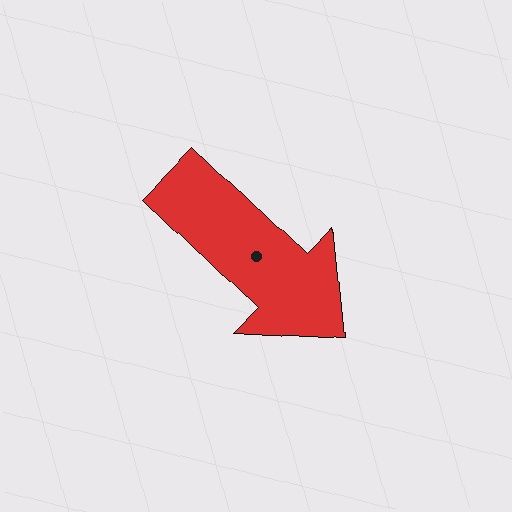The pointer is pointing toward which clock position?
Roughly 4 o'clock.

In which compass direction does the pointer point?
Southeast.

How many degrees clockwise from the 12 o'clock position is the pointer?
Approximately 134 degrees.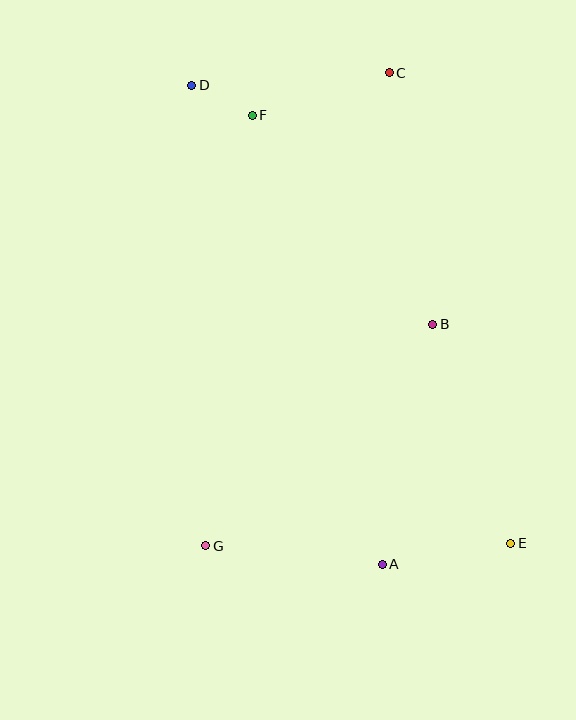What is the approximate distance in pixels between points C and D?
The distance between C and D is approximately 198 pixels.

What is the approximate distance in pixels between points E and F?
The distance between E and F is approximately 500 pixels.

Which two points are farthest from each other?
Points D and E are farthest from each other.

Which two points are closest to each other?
Points D and F are closest to each other.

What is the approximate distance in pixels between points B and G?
The distance between B and G is approximately 317 pixels.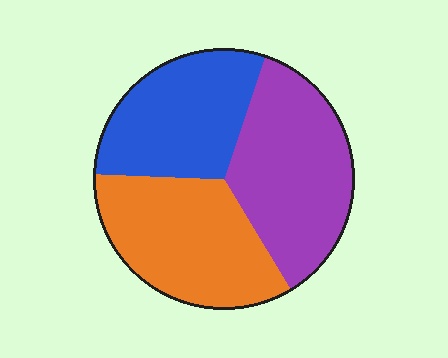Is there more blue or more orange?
Orange.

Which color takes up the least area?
Blue, at roughly 30%.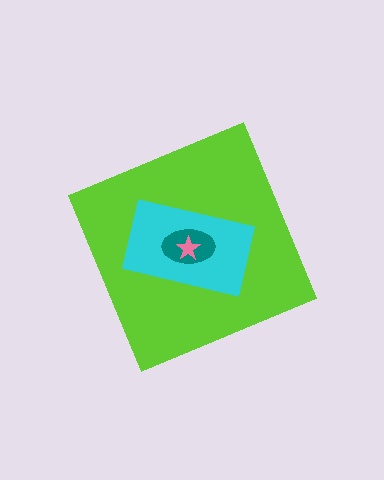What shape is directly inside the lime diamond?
The cyan rectangle.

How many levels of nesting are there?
4.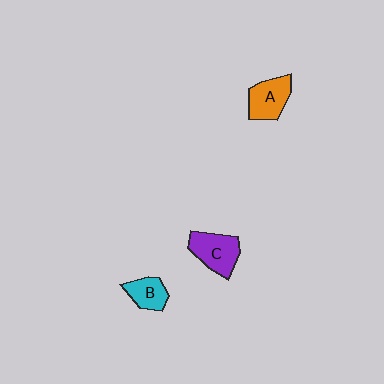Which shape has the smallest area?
Shape B (cyan).